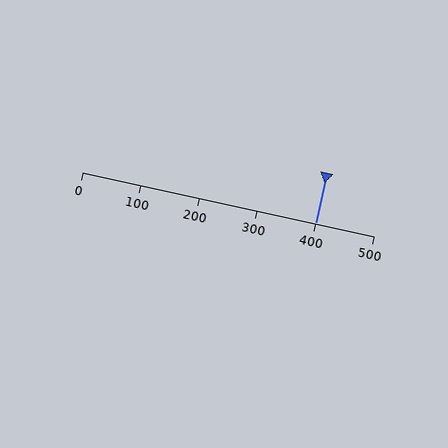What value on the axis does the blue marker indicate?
The marker indicates approximately 400.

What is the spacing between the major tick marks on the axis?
The major ticks are spaced 100 apart.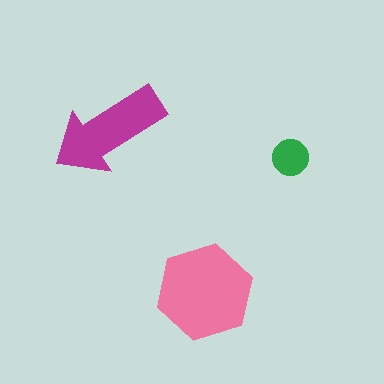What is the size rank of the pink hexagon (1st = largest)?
1st.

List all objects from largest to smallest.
The pink hexagon, the magenta arrow, the green circle.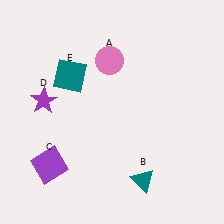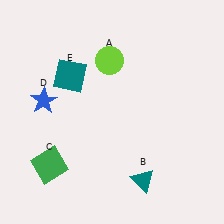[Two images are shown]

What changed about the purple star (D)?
In Image 1, D is purple. In Image 2, it changed to blue.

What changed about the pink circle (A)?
In Image 1, A is pink. In Image 2, it changed to lime.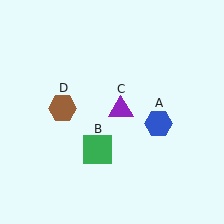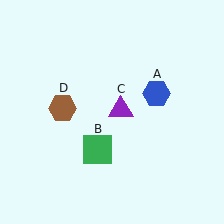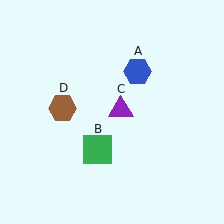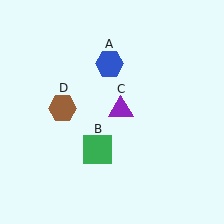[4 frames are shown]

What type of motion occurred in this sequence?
The blue hexagon (object A) rotated counterclockwise around the center of the scene.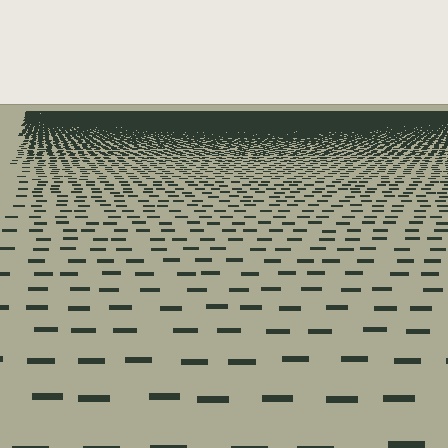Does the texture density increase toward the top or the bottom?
Density increases toward the top.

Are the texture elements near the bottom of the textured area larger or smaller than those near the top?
Larger. Near the bottom, elements are closer to the viewer and appear at a bigger on-screen size.